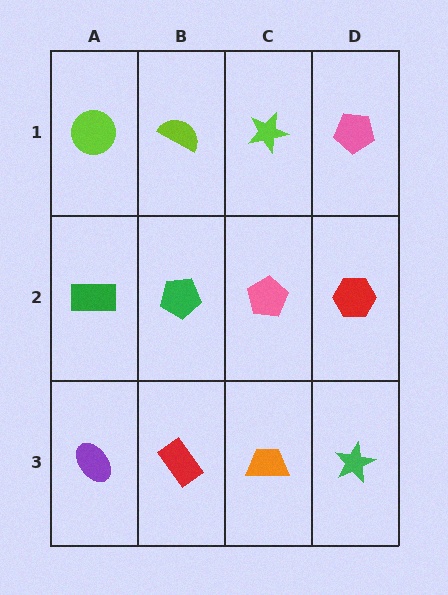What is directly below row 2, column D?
A green star.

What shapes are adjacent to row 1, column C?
A pink pentagon (row 2, column C), a lime semicircle (row 1, column B), a pink pentagon (row 1, column D).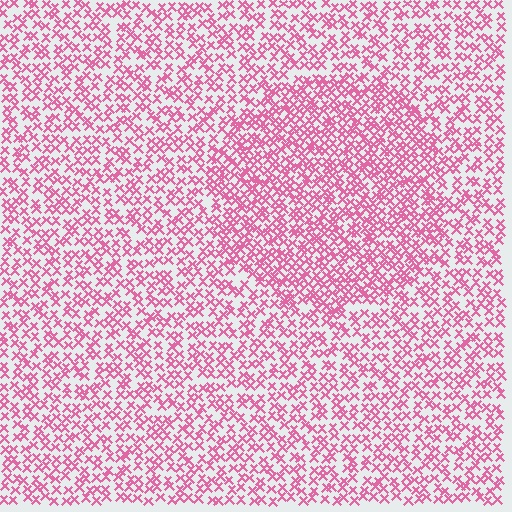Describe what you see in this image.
The image contains small pink elements arranged at two different densities. A circle-shaped region is visible where the elements are more densely packed than the surrounding area.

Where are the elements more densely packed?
The elements are more densely packed inside the circle boundary.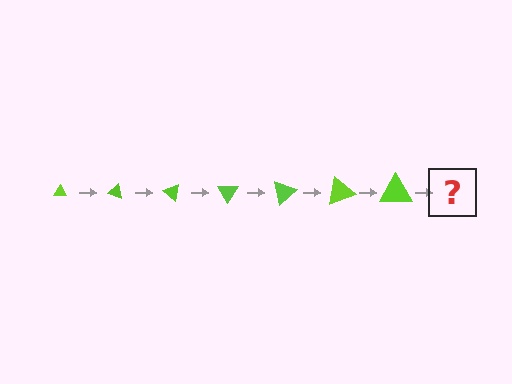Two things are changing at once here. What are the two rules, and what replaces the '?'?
The two rules are that the triangle grows larger each step and it rotates 20 degrees each step. The '?' should be a triangle, larger than the previous one and rotated 140 degrees from the start.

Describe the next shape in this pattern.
It should be a triangle, larger than the previous one and rotated 140 degrees from the start.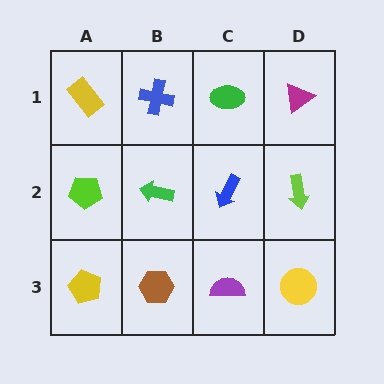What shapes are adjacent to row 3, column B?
A green arrow (row 2, column B), a yellow pentagon (row 3, column A), a purple semicircle (row 3, column C).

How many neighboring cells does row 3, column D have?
2.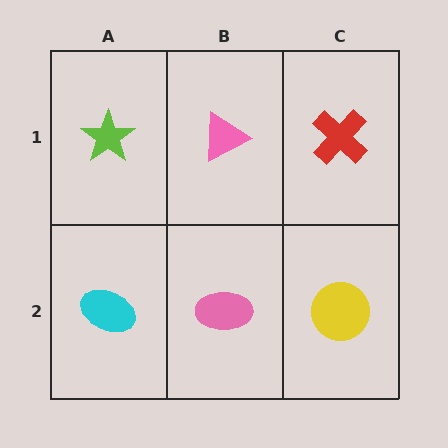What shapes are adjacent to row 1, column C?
A yellow circle (row 2, column C), a pink triangle (row 1, column B).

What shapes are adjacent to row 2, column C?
A red cross (row 1, column C), a pink ellipse (row 2, column B).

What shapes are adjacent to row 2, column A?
A lime star (row 1, column A), a pink ellipse (row 2, column B).